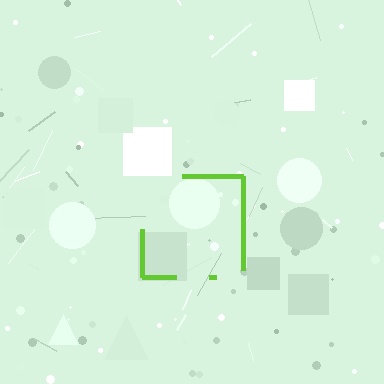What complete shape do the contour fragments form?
The contour fragments form a square.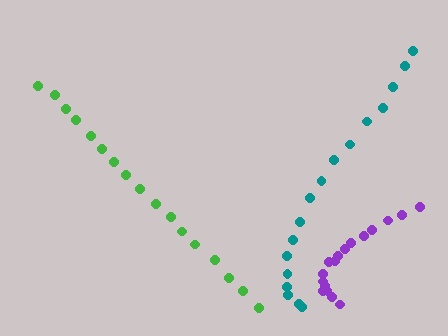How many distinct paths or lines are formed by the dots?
There are 3 distinct paths.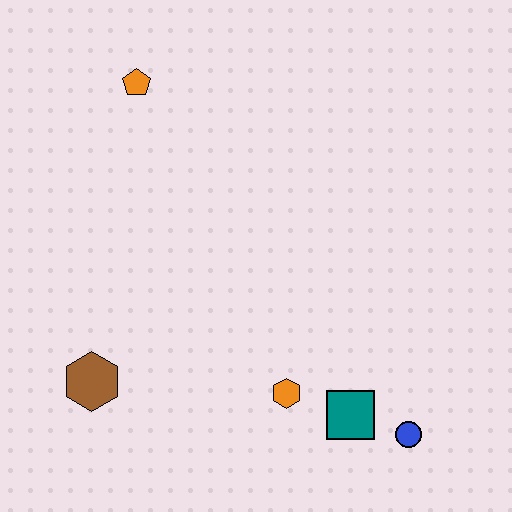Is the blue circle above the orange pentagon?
No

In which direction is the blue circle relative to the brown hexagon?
The blue circle is to the right of the brown hexagon.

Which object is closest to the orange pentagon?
The brown hexagon is closest to the orange pentagon.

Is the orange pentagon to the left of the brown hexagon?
No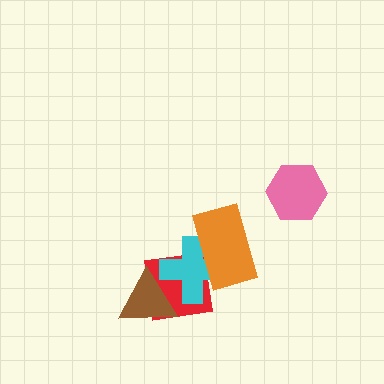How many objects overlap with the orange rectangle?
2 objects overlap with the orange rectangle.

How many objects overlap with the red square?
3 objects overlap with the red square.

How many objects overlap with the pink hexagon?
0 objects overlap with the pink hexagon.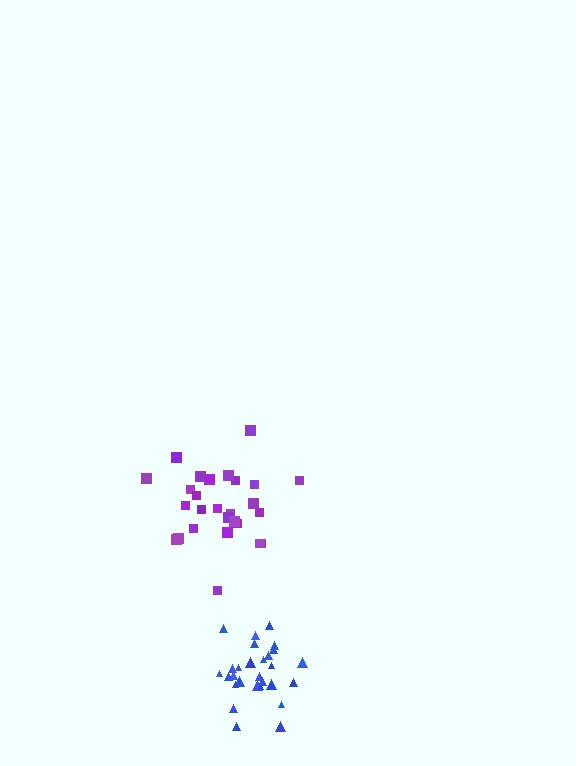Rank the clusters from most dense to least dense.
blue, purple.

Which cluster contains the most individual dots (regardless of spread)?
Blue (28).